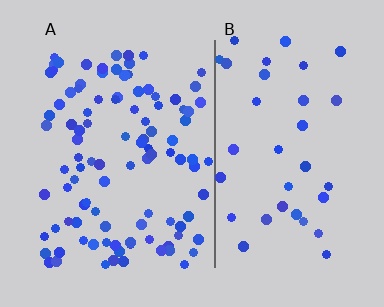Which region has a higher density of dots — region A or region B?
A (the left).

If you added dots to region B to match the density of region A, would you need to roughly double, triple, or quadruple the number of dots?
Approximately triple.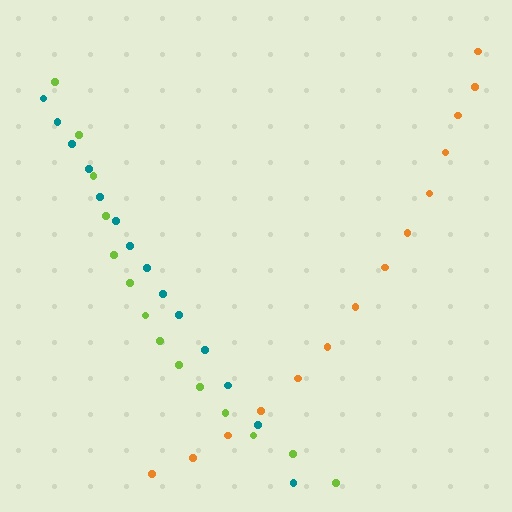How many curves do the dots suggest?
There are 3 distinct paths.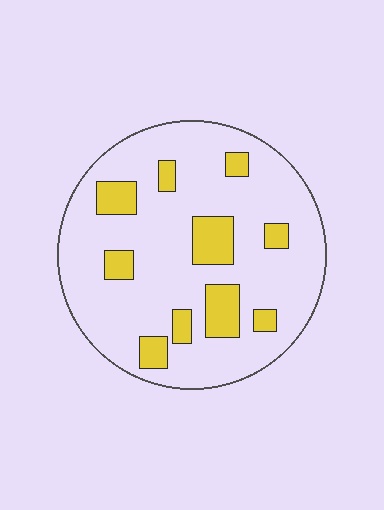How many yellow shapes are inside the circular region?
10.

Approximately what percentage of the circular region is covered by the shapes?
Approximately 20%.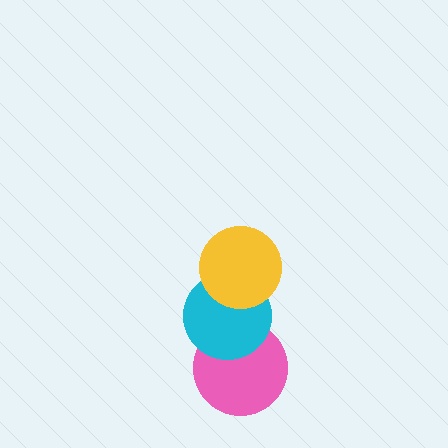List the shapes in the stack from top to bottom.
From top to bottom: the yellow circle, the cyan circle, the pink circle.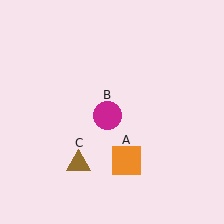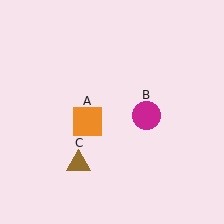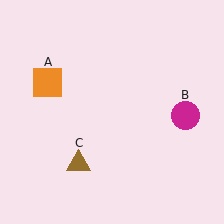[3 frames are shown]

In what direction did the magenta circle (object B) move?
The magenta circle (object B) moved right.